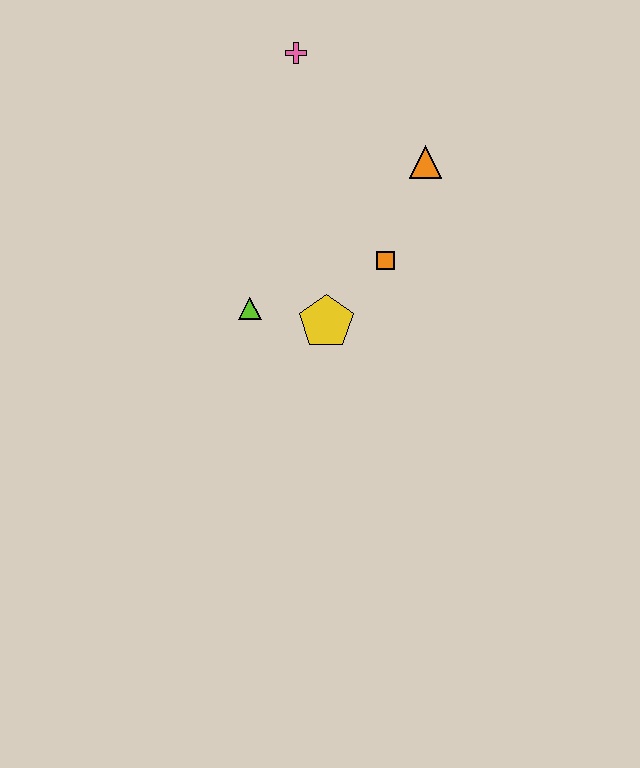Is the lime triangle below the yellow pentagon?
No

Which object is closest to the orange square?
The yellow pentagon is closest to the orange square.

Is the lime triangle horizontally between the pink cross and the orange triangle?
No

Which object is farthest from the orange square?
The pink cross is farthest from the orange square.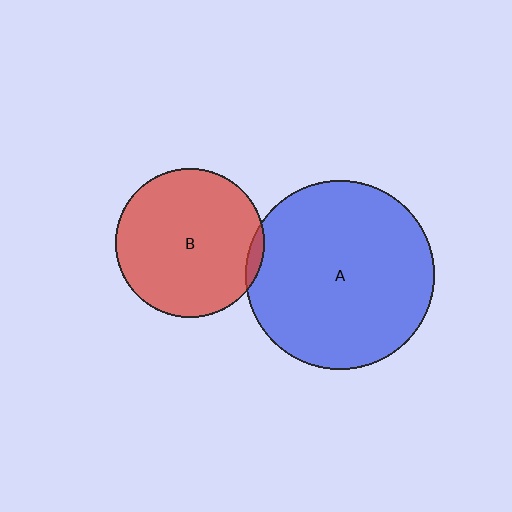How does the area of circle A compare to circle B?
Approximately 1.6 times.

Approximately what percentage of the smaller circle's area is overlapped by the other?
Approximately 5%.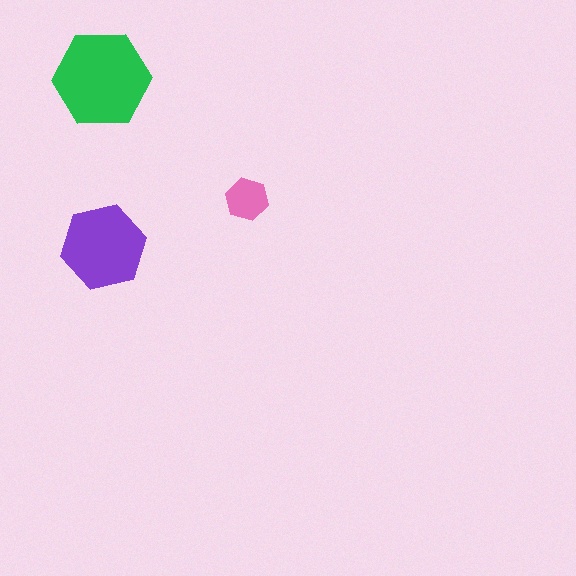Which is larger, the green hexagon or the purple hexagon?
The green one.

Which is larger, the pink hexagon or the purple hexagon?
The purple one.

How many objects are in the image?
There are 3 objects in the image.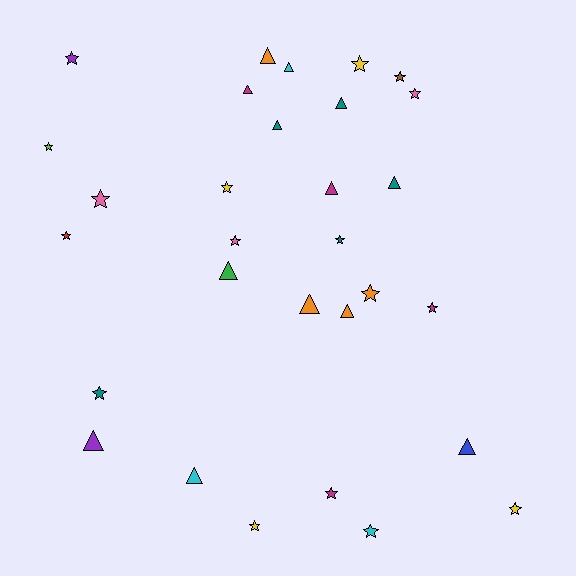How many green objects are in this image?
There is 1 green object.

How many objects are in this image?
There are 30 objects.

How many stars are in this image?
There are 17 stars.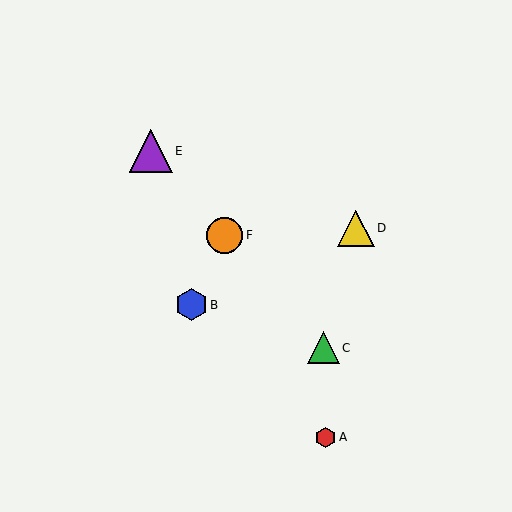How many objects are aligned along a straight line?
3 objects (C, E, F) are aligned along a straight line.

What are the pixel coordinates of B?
Object B is at (191, 305).